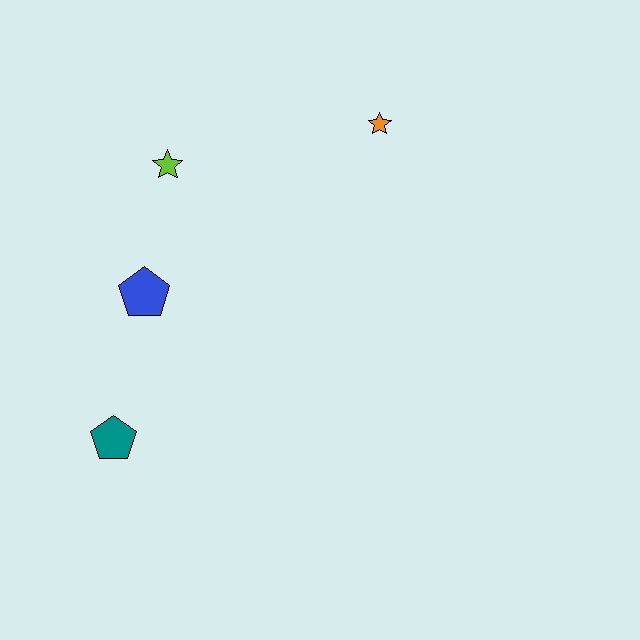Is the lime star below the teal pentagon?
No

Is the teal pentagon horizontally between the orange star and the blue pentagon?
No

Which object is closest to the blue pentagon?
The lime star is closest to the blue pentagon.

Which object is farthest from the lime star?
The teal pentagon is farthest from the lime star.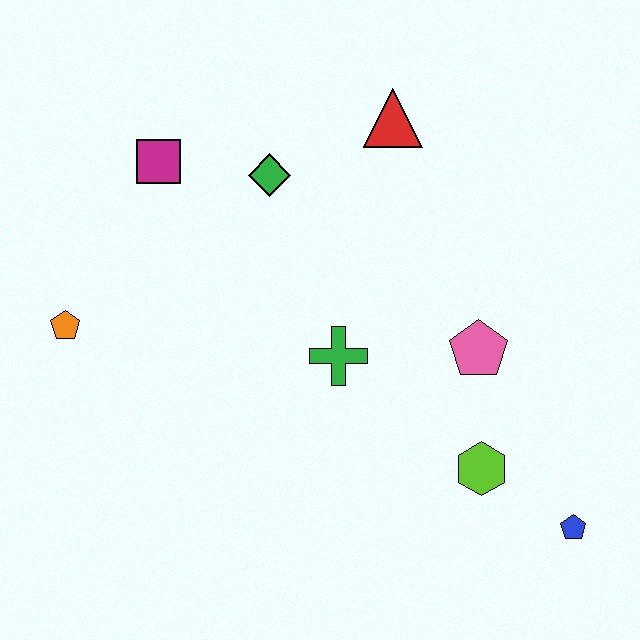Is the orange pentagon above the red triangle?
No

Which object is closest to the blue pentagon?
The lime hexagon is closest to the blue pentagon.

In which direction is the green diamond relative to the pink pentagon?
The green diamond is to the left of the pink pentagon.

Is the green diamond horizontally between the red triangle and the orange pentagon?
Yes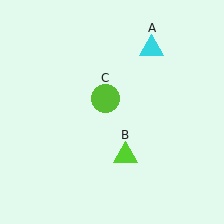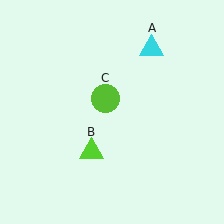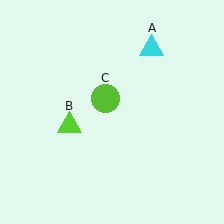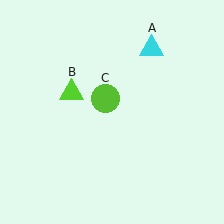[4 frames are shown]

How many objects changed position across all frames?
1 object changed position: lime triangle (object B).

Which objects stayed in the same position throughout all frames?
Cyan triangle (object A) and lime circle (object C) remained stationary.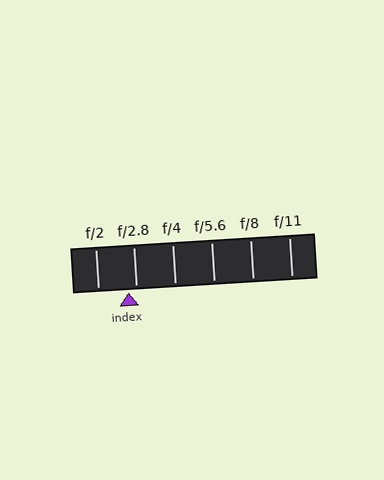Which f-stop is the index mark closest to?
The index mark is closest to f/2.8.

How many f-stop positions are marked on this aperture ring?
There are 6 f-stop positions marked.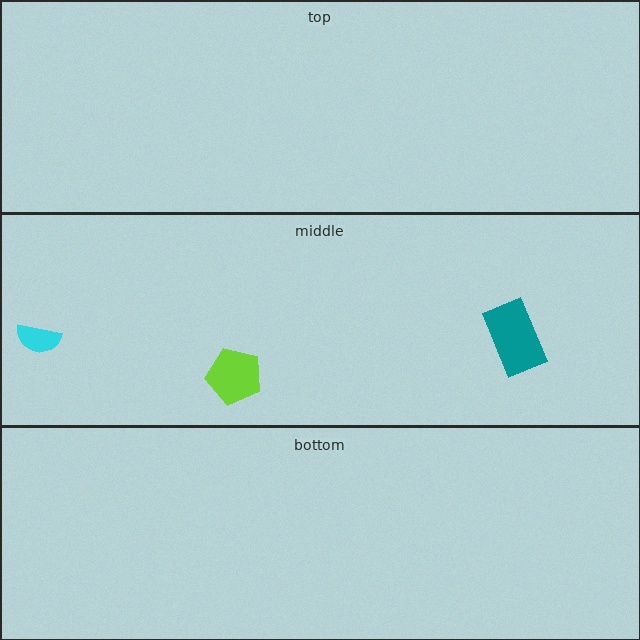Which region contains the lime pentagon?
The middle region.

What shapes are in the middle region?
The teal rectangle, the cyan semicircle, the lime pentagon.